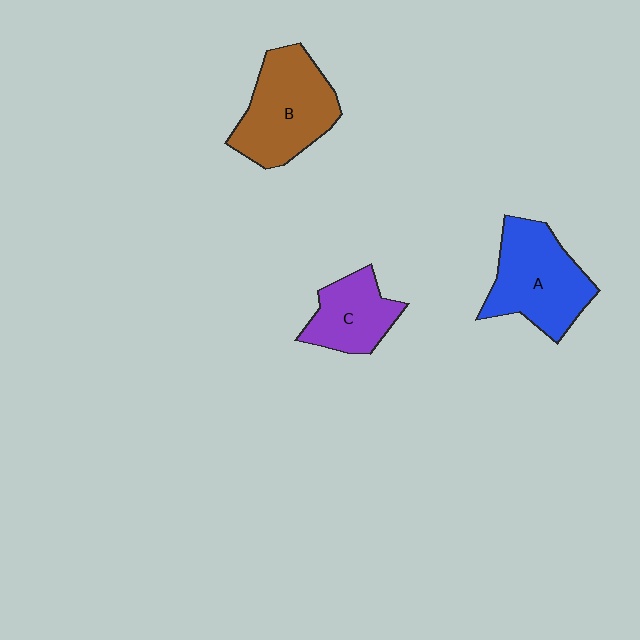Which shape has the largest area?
Shape B (brown).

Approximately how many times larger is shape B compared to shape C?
Approximately 1.5 times.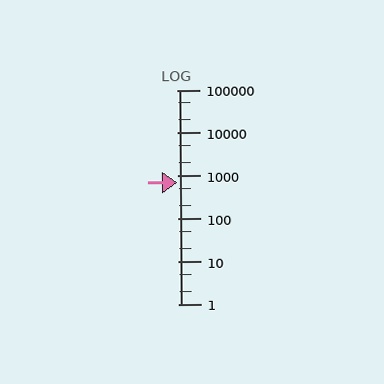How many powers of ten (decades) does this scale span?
The scale spans 5 decades, from 1 to 100000.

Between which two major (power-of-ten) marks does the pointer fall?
The pointer is between 100 and 1000.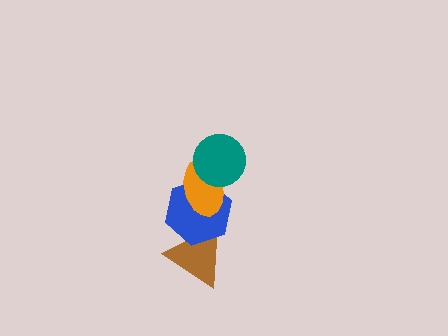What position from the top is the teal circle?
The teal circle is 1st from the top.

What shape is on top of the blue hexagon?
The orange ellipse is on top of the blue hexagon.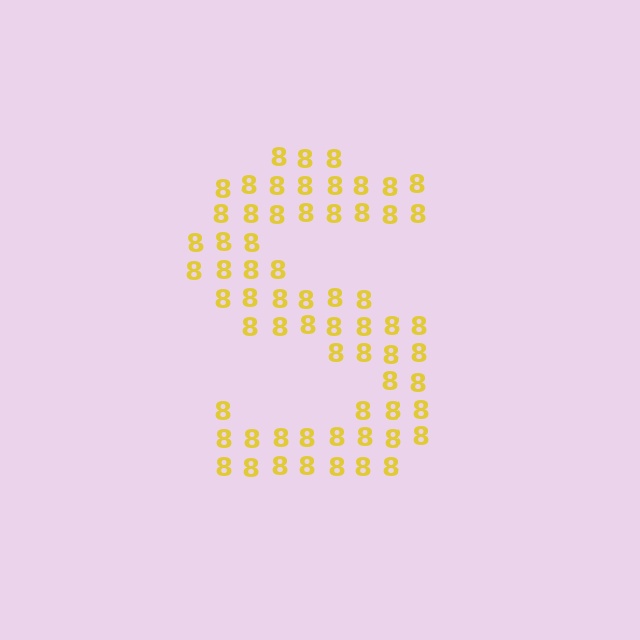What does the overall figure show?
The overall figure shows the letter S.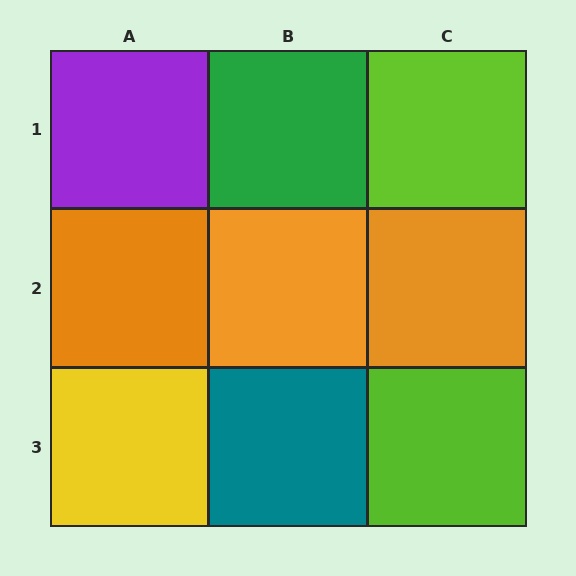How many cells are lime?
2 cells are lime.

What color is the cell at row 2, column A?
Orange.